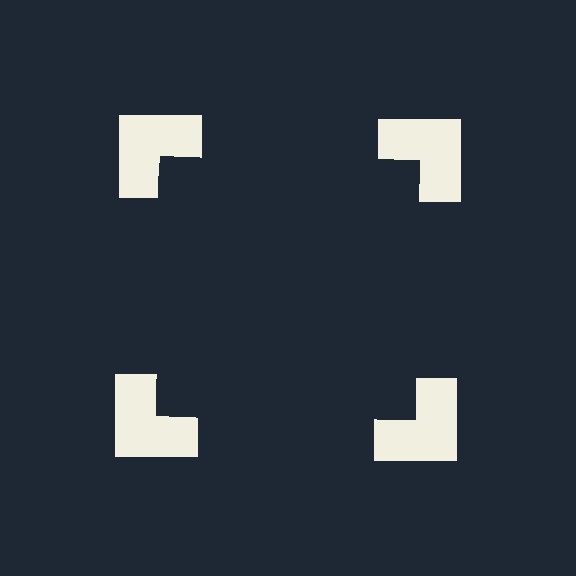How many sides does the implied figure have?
4 sides.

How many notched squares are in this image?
There are 4 — one at each vertex of the illusory square.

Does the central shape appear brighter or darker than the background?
It typically appears slightly darker than the background, even though no actual brightness change is drawn.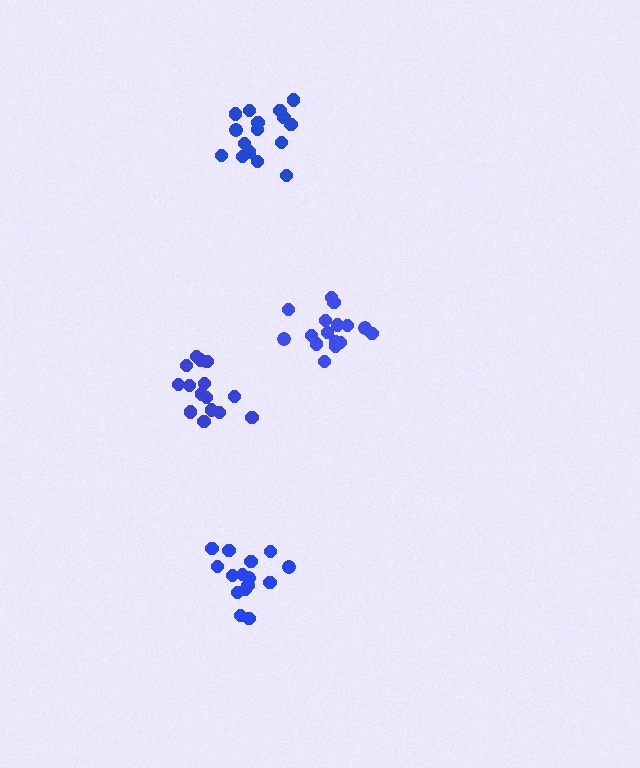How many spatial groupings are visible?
There are 4 spatial groupings.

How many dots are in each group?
Group 1: 16 dots, Group 2: 15 dots, Group 3: 16 dots, Group 4: 15 dots (62 total).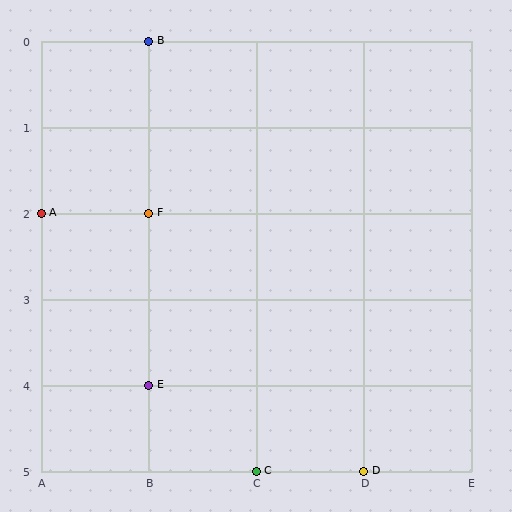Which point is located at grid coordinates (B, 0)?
Point B is at (B, 0).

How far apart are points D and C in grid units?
Points D and C are 1 column apart.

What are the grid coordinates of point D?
Point D is at grid coordinates (D, 5).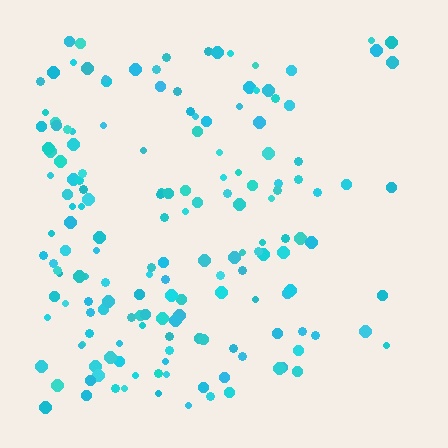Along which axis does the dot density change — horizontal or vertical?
Horizontal.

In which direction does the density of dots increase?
From right to left, with the left side densest.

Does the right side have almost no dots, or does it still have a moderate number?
Still a moderate number, just noticeably fewer than the left.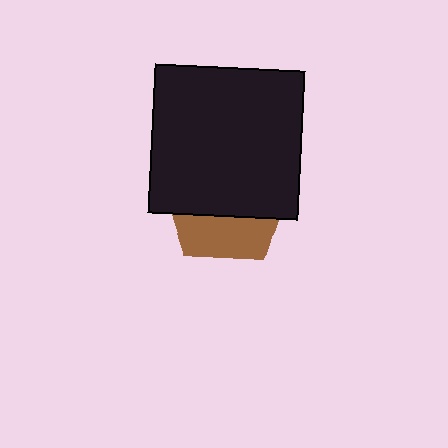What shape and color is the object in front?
The object in front is a black square.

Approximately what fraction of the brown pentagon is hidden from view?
Roughly 67% of the brown pentagon is hidden behind the black square.